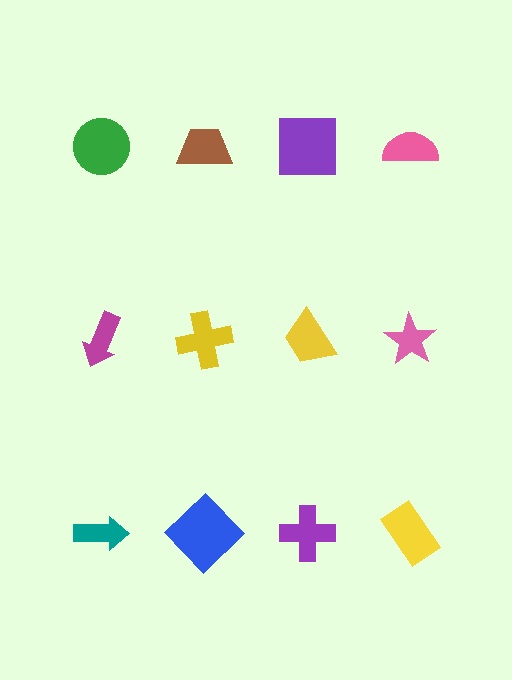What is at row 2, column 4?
A pink star.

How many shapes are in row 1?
4 shapes.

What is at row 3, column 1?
A teal arrow.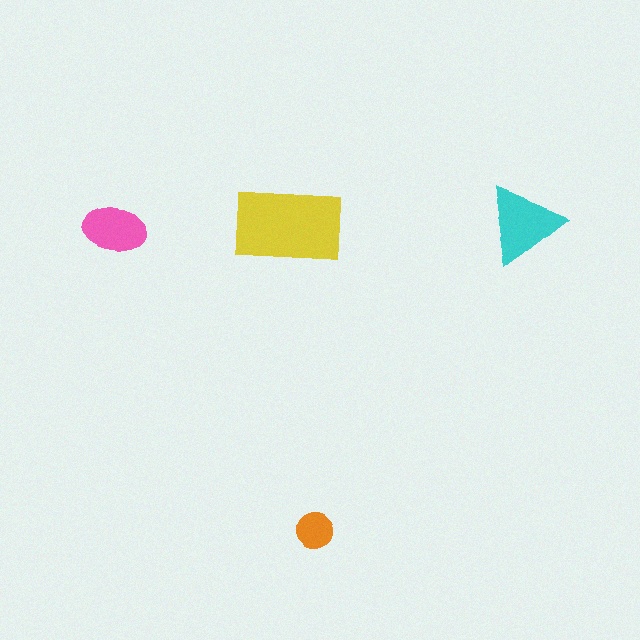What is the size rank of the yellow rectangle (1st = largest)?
1st.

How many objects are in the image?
There are 4 objects in the image.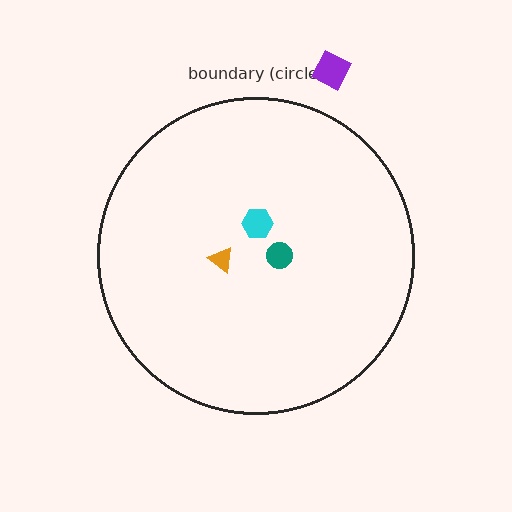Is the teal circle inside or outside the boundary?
Inside.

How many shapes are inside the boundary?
3 inside, 1 outside.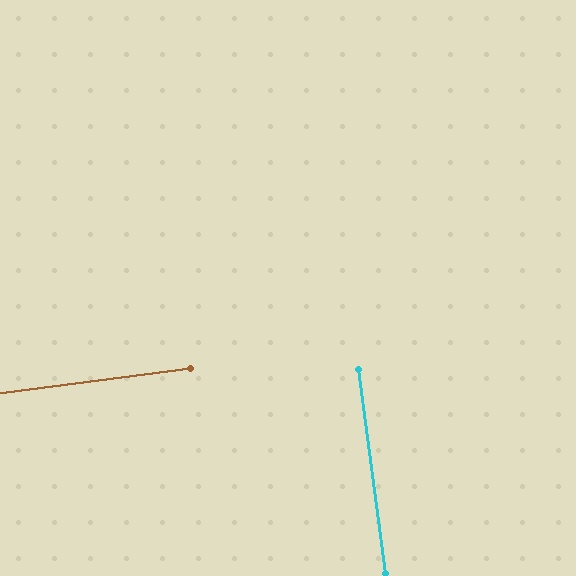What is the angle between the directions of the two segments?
Approximately 90 degrees.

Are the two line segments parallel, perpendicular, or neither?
Perpendicular — they meet at approximately 90°.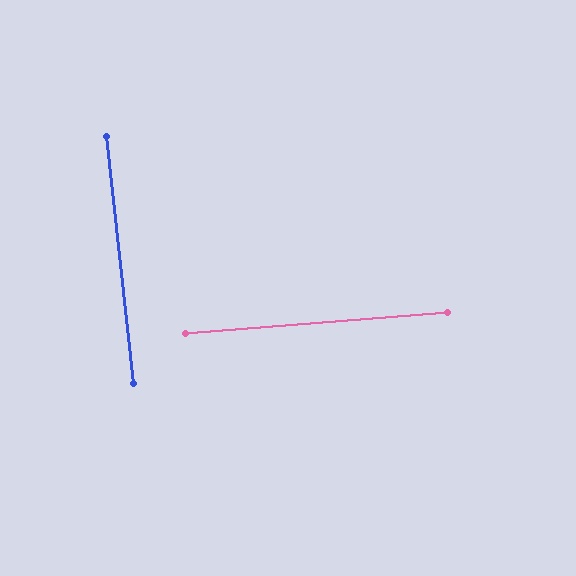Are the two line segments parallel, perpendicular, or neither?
Perpendicular — they meet at approximately 89°.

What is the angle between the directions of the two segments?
Approximately 89 degrees.